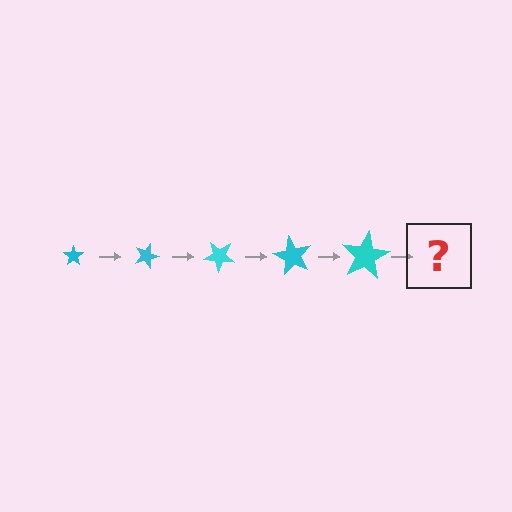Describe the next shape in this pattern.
It should be a star, larger than the previous one and rotated 100 degrees from the start.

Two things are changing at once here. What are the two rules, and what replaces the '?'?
The two rules are that the star grows larger each step and it rotates 20 degrees each step. The '?' should be a star, larger than the previous one and rotated 100 degrees from the start.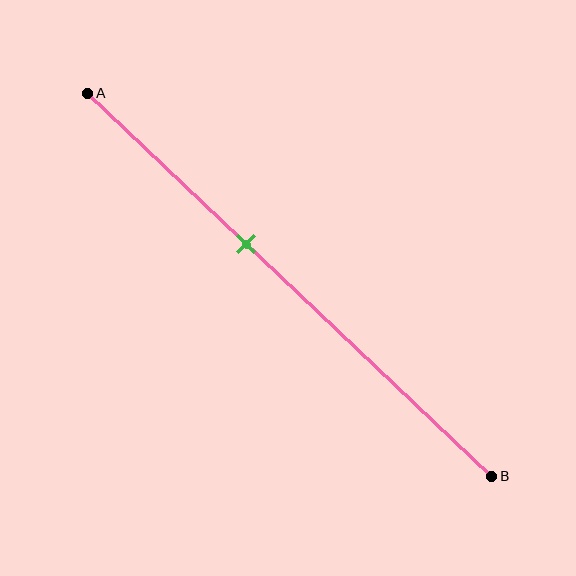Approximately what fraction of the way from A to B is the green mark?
The green mark is approximately 40% of the way from A to B.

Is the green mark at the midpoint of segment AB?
No, the mark is at about 40% from A, not at the 50% midpoint.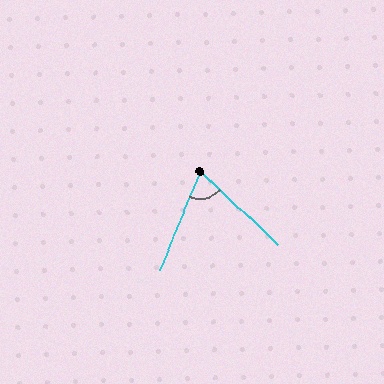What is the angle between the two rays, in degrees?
Approximately 69 degrees.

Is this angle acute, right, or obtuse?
It is acute.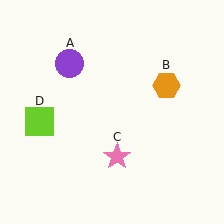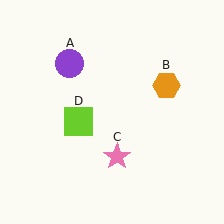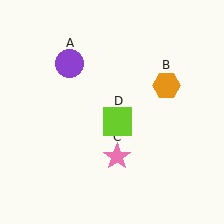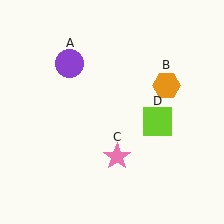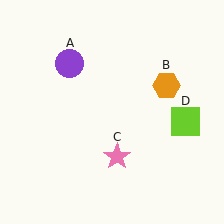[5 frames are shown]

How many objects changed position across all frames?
1 object changed position: lime square (object D).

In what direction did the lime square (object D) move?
The lime square (object D) moved right.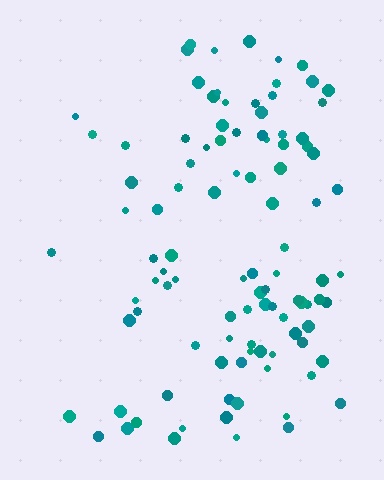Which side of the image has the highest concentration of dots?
The right.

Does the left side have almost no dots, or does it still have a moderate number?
Still a moderate number, just noticeably fewer than the right.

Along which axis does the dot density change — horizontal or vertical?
Horizontal.